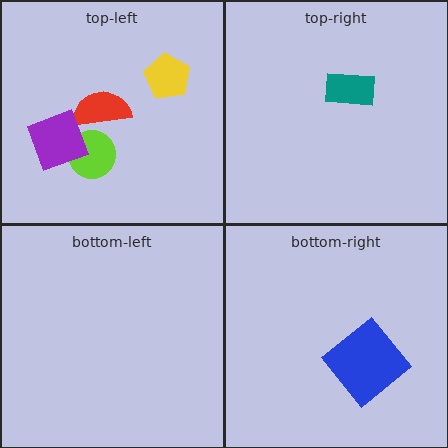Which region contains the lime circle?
The top-left region.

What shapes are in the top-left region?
The lime circle, the red semicircle, the purple diamond, the yellow pentagon.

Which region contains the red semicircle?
The top-left region.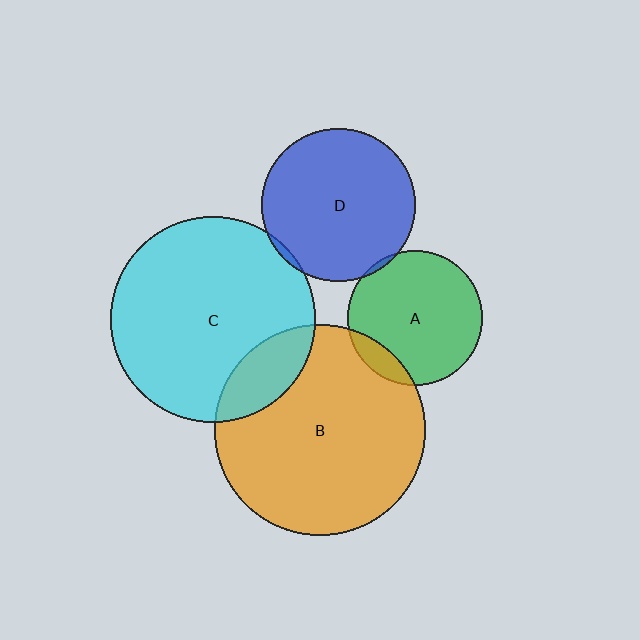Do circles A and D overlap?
Yes.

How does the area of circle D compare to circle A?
Approximately 1.3 times.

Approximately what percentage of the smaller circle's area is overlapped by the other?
Approximately 5%.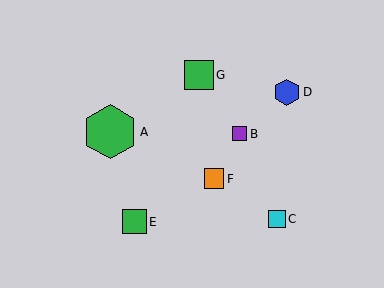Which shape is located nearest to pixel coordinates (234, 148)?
The purple square (labeled B) at (240, 134) is nearest to that location.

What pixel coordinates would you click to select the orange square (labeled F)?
Click at (214, 179) to select the orange square F.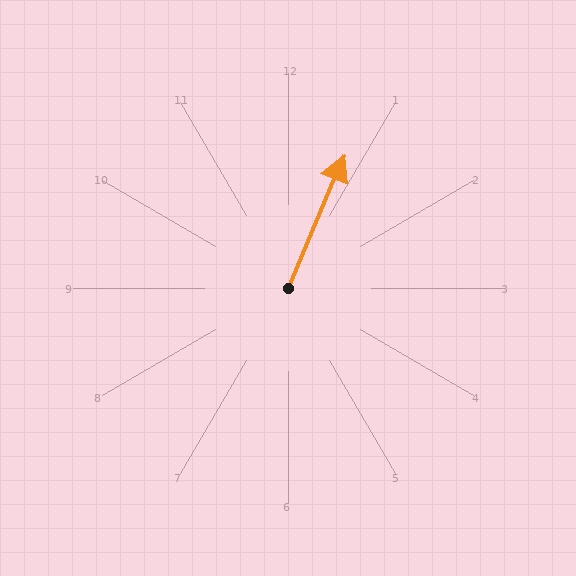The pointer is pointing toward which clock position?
Roughly 1 o'clock.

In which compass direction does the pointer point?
Northeast.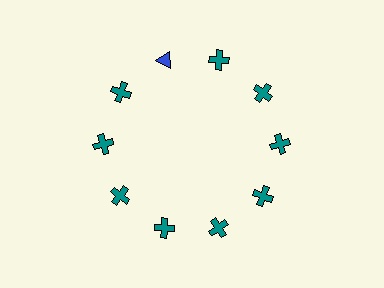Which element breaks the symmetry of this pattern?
The blue triangle at roughly the 11 o'clock position breaks the symmetry. All other shapes are teal crosses.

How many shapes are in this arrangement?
There are 10 shapes arranged in a ring pattern.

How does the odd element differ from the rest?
It differs in both color (blue instead of teal) and shape (triangle instead of cross).